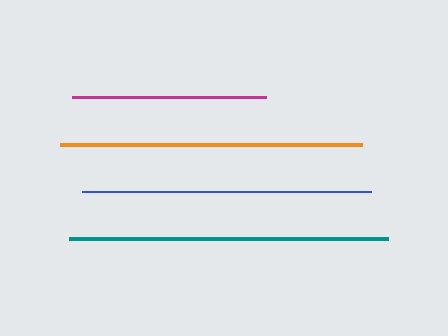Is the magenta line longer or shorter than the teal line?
The teal line is longer than the magenta line.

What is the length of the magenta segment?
The magenta segment is approximately 195 pixels long.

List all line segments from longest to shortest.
From longest to shortest: teal, orange, blue, magenta.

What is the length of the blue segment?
The blue segment is approximately 289 pixels long.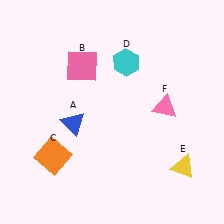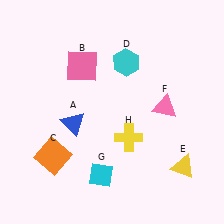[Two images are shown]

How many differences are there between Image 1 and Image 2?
There are 2 differences between the two images.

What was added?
A cyan diamond (G), a yellow cross (H) were added in Image 2.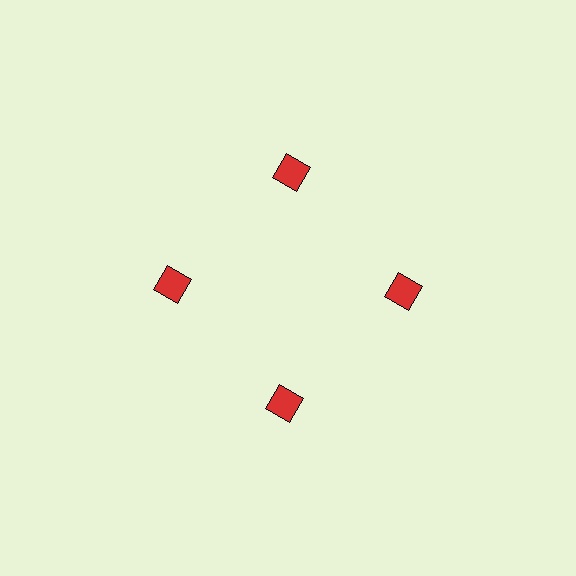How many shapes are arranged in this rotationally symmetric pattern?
There are 4 shapes, arranged in 4 groups of 1.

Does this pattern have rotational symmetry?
Yes, this pattern has 4-fold rotational symmetry. It looks the same after rotating 90 degrees around the center.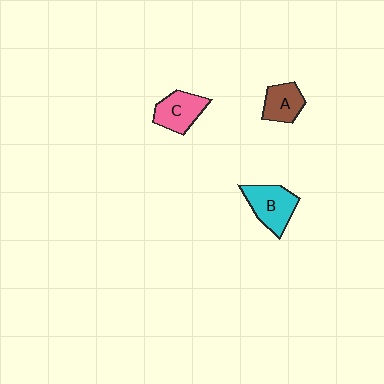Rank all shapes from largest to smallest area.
From largest to smallest: B (cyan), C (pink), A (brown).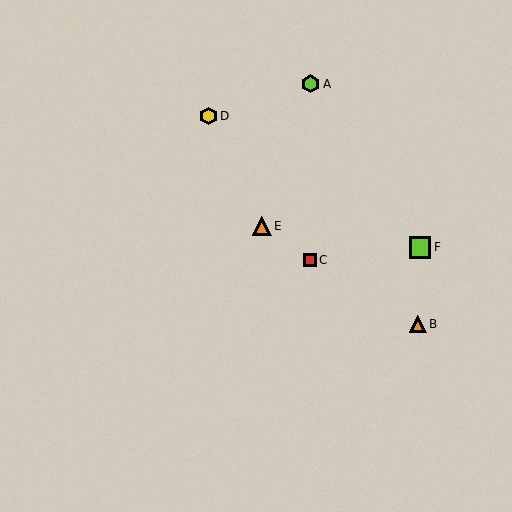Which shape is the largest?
The lime square (labeled F) is the largest.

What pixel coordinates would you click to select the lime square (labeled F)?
Click at (420, 247) to select the lime square F.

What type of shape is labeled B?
Shape B is an orange triangle.